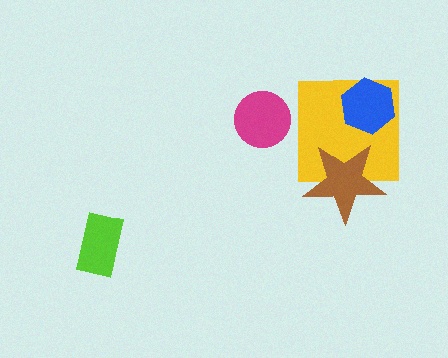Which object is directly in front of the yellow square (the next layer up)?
The brown star is directly in front of the yellow square.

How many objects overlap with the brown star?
1 object overlaps with the brown star.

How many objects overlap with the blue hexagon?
1 object overlaps with the blue hexagon.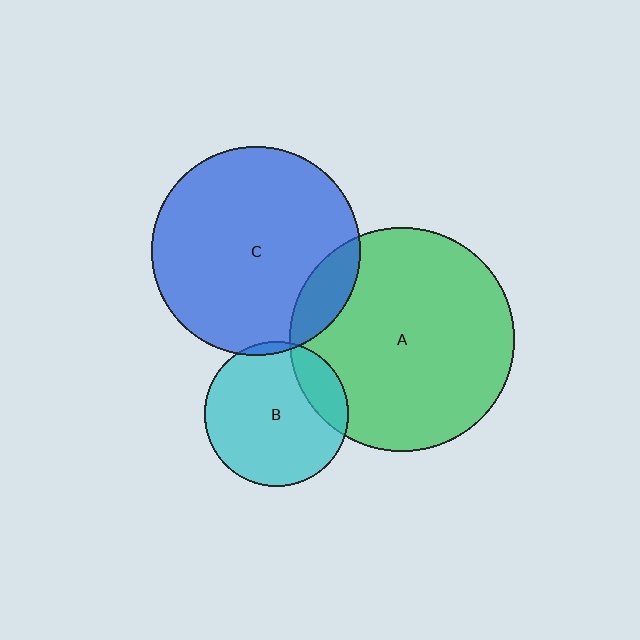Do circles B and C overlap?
Yes.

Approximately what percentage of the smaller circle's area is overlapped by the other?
Approximately 5%.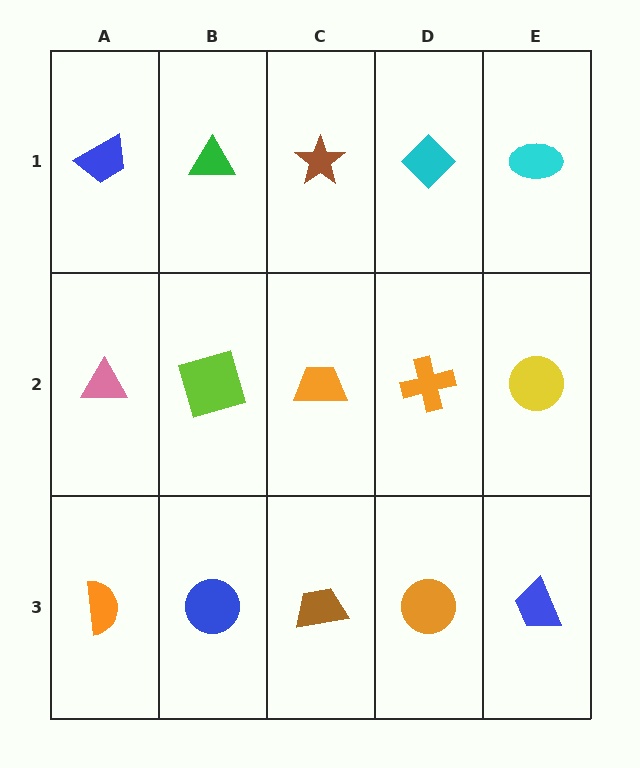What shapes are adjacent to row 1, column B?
A lime square (row 2, column B), a blue trapezoid (row 1, column A), a brown star (row 1, column C).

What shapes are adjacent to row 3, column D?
An orange cross (row 2, column D), a brown trapezoid (row 3, column C), a blue trapezoid (row 3, column E).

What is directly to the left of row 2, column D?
An orange trapezoid.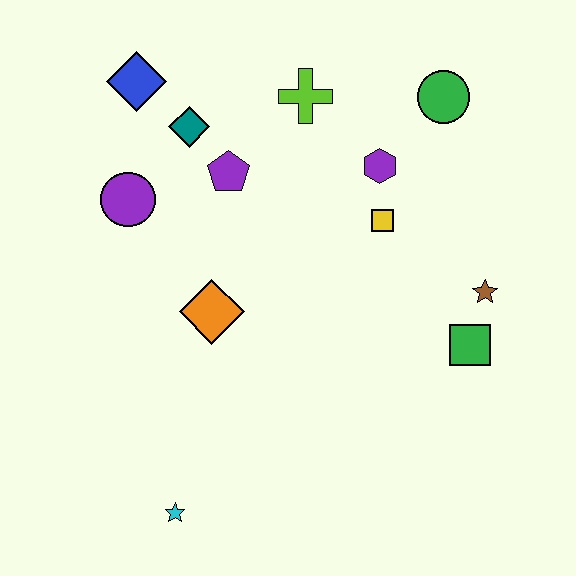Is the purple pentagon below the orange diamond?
No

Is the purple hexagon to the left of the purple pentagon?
No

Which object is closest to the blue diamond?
The teal diamond is closest to the blue diamond.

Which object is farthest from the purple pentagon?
The cyan star is farthest from the purple pentagon.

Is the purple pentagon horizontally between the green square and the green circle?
No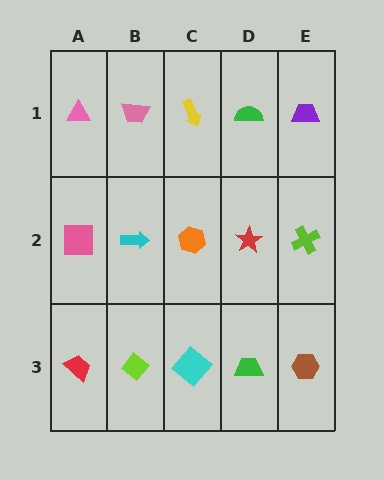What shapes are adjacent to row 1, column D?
A red star (row 2, column D), a yellow arrow (row 1, column C), a purple trapezoid (row 1, column E).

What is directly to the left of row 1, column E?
A green semicircle.